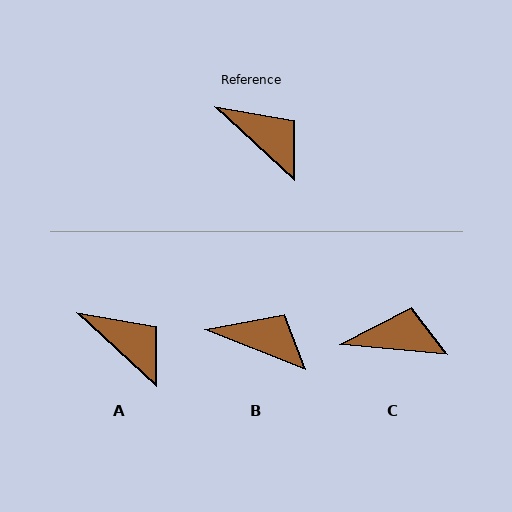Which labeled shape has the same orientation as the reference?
A.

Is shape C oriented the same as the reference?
No, it is off by about 37 degrees.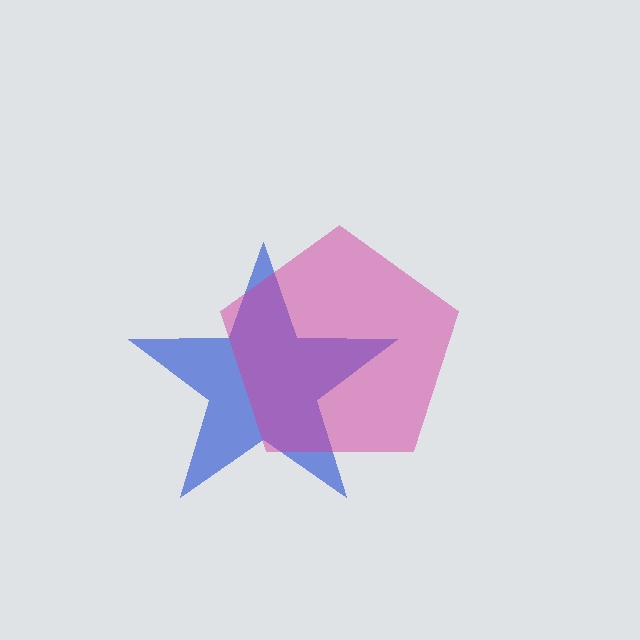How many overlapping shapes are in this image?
There are 2 overlapping shapes in the image.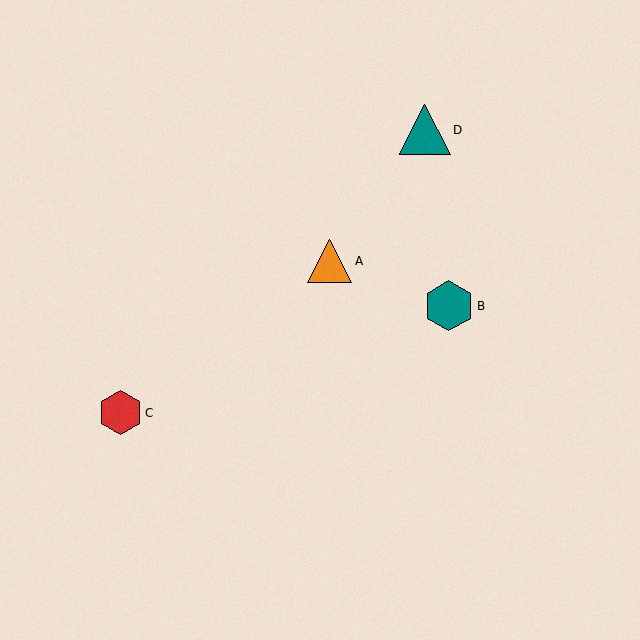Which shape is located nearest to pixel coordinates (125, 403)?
The red hexagon (labeled C) at (120, 413) is nearest to that location.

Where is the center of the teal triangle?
The center of the teal triangle is at (425, 130).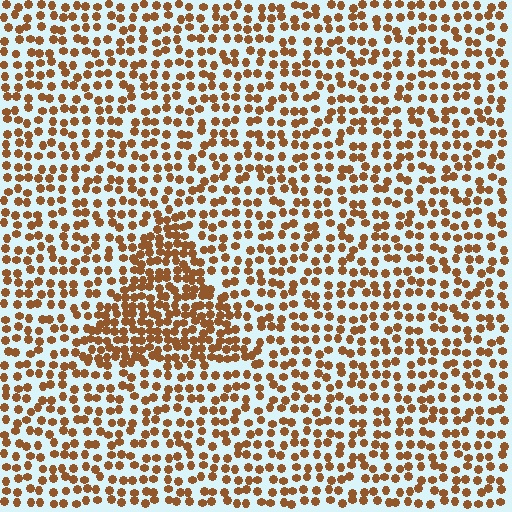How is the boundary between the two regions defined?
The boundary is defined by a change in element density (approximately 1.8x ratio). All elements are the same color, size, and shape.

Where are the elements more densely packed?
The elements are more densely packed inside the triangle boundary.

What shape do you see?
I see a triangle.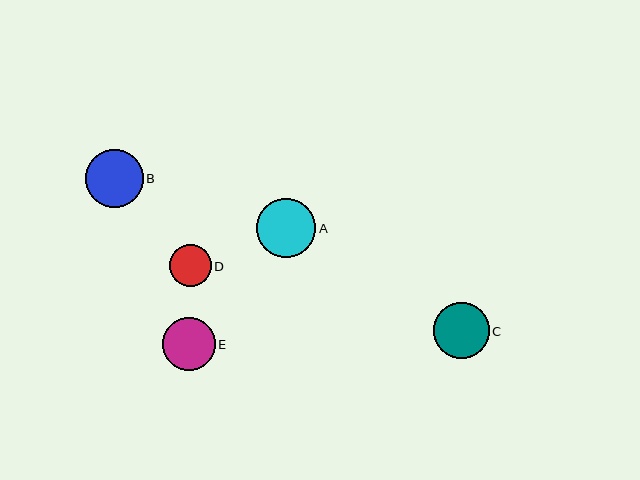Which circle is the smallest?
Circle D is the smallest with a size of approximately 42 pixels.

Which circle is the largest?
Circle A is the largest with a size of approximately 59 pixels.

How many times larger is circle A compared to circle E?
Circle A is approximately 1.1 times the size of circle E.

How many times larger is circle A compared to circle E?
Circle A is approximately 1.1 times the size of circle E.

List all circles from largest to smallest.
From largest to smallest: A, B, C, E, D.